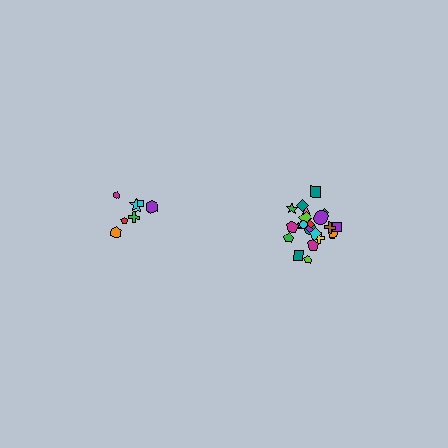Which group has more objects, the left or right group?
The right group.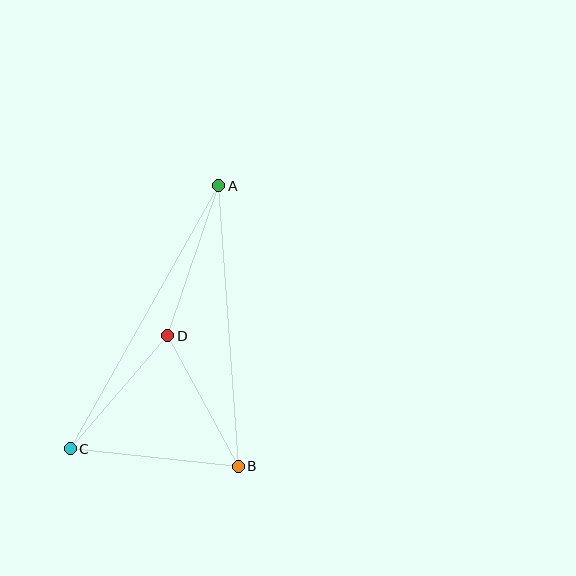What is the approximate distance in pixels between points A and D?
The distance between A and D is approximately 158 pixels.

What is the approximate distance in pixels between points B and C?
The distance between B and C is approximately 169 pixels.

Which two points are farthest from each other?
Points A and C are farthest from each other.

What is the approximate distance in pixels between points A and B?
The distance between A and B is approximately 281 pixels.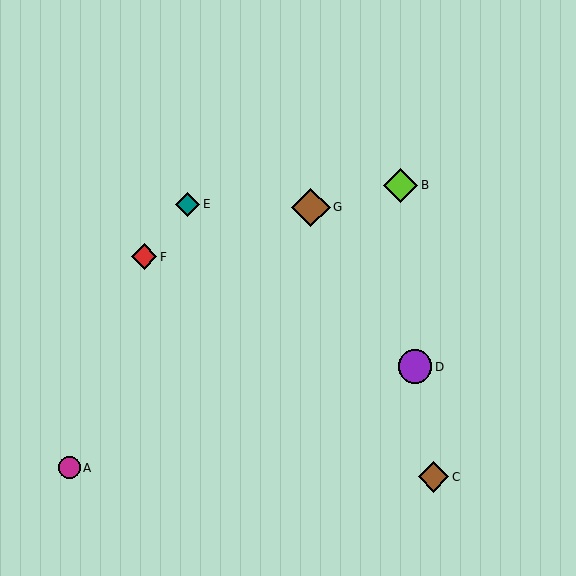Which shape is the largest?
The brown diamond (labeled G) is the largest.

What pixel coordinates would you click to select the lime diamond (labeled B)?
Click at (400, 185) to select the lime diamond B.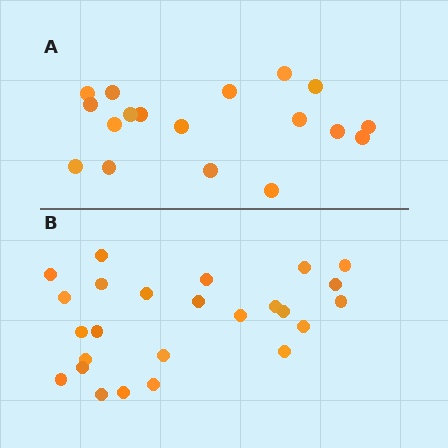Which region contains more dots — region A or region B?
Region B (the bottom region) has more dots.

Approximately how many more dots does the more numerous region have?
Region B has roughly 8 or so more dots than region A.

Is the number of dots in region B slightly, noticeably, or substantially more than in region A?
Region B has noticeably more, but not dramatically so. The ratio is roughly 1.4 to 1.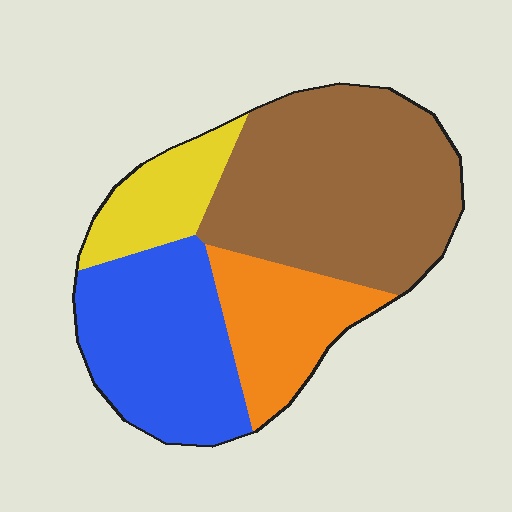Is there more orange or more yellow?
Orange.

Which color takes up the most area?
Brown, at roughly 45%.